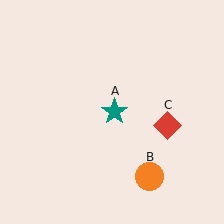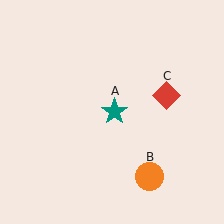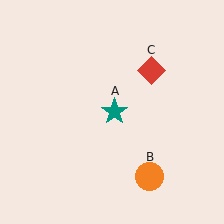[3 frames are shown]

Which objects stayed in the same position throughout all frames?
Teal star (object A) and orange circle (object B) remained stationary.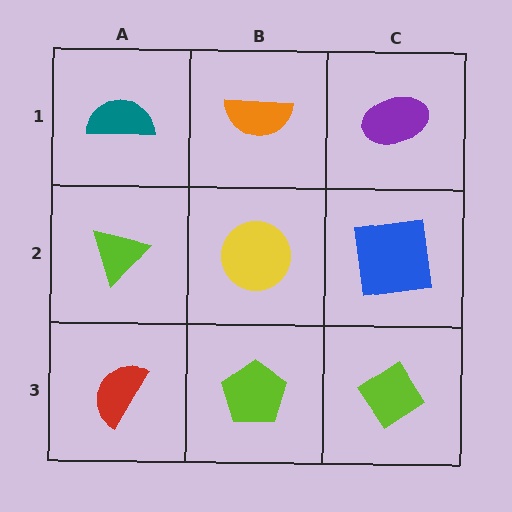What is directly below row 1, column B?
A yellow circle.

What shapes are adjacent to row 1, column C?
A blue square (row 2, column C), an orange semicircle (row 1, column B).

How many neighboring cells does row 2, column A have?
3.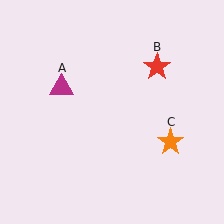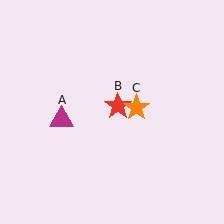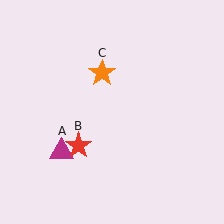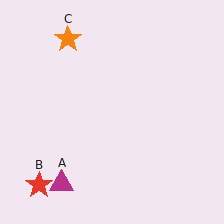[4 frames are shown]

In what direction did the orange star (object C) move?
The orange star (object C) moved up and to the left.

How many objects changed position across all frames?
3 objects changed position: magenta triangle (object A), red star (object B), orange star (object C).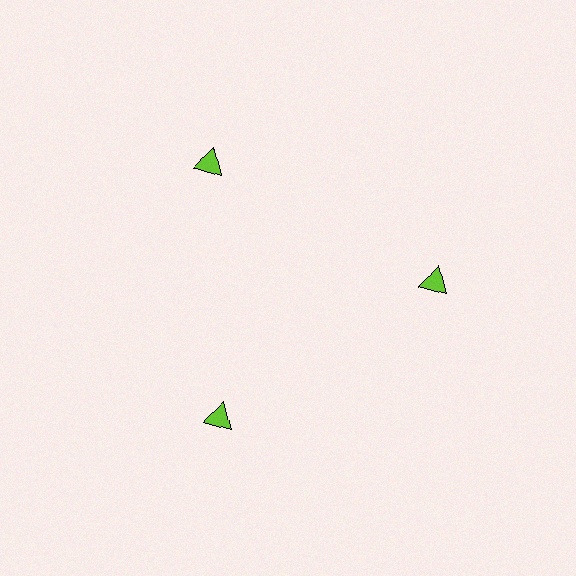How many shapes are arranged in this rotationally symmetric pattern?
There are 3 shapes, arranged in 3 groups of 1.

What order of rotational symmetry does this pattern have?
This pattern has 3-fold rotational symmetry.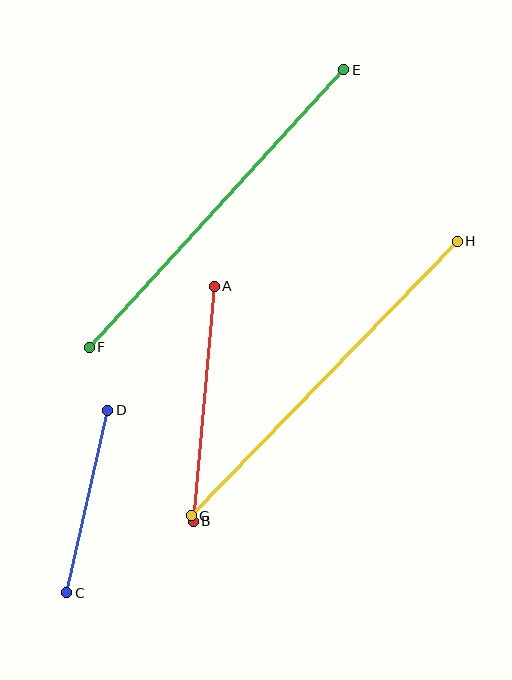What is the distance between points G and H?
The distance is approximately 383 pixels.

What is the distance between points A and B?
The distance is approximately 236 pixels.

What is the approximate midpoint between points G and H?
The midpoint is at approximately (324, 379) pixels.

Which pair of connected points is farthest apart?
Points G and H are farthest apart.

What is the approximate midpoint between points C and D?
The midpoint is at approximately (87, 502) pixels.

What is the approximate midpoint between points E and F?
The midpoint is at approximately (217, 209) pixels.